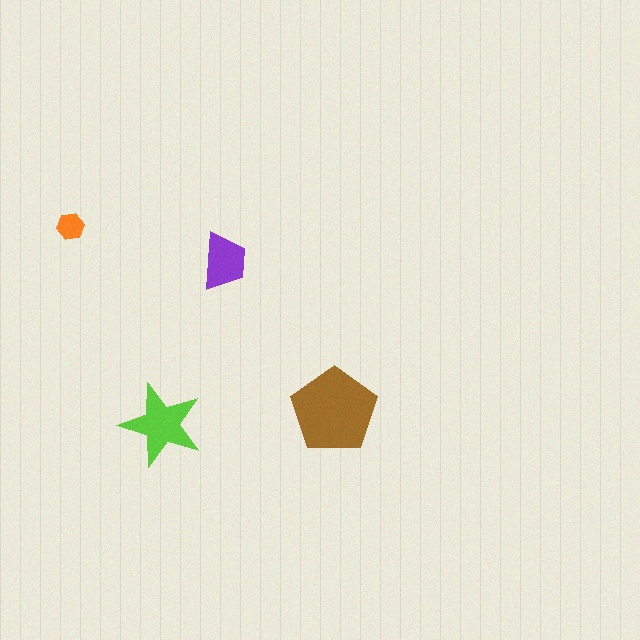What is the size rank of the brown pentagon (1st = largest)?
1st.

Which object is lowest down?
The lime star is bottommost.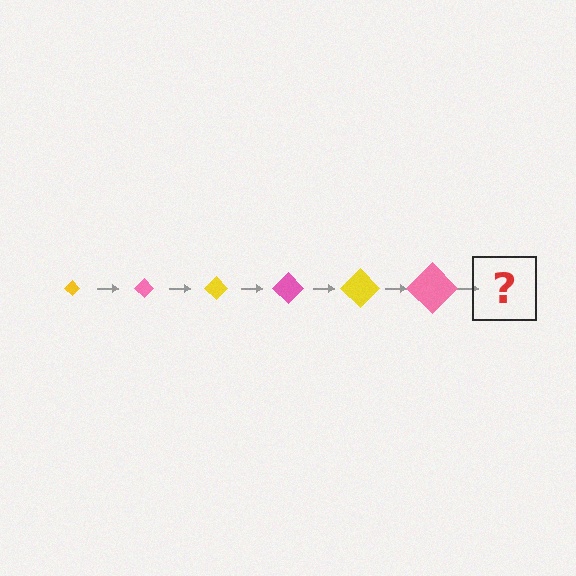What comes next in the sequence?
The next element should be a yellow diamond, larger than the previous one.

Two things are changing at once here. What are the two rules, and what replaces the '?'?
The two rules are that the diamond grows larger each step and the color cycles through yellow and pink. The '?' should be a yellow diamond, larger than the previous one.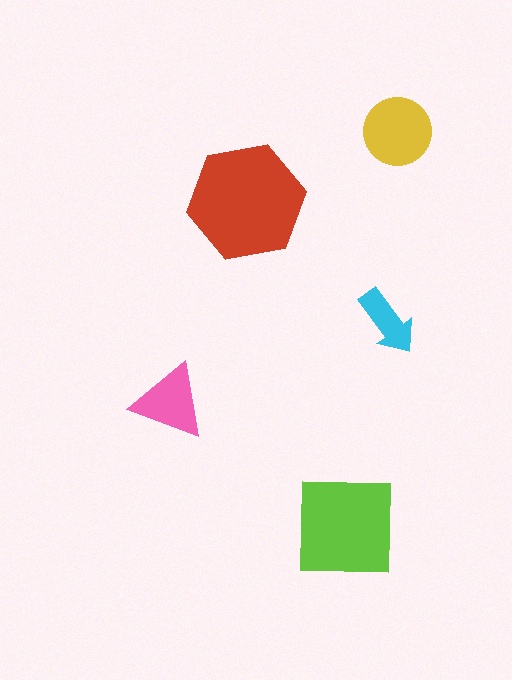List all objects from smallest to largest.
The cyan arrow, the pink triangle, the yellow circle, the lime square, the red hexagon.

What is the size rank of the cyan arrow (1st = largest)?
5th.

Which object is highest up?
The yellow circle is topmost.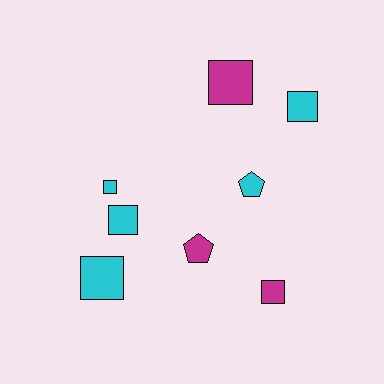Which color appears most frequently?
Cyan, with 5 objects.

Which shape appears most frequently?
Square, with 6 objects.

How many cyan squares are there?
There are 4 cyan squares.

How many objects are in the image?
There are 8 objects.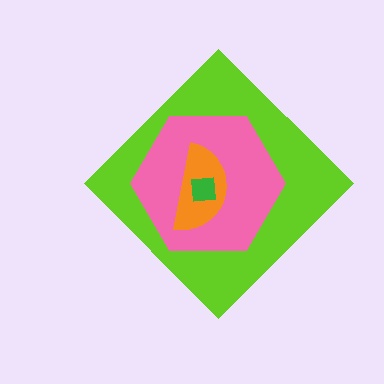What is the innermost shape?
The green square.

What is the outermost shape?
The lime diamond.